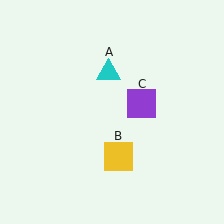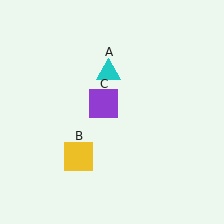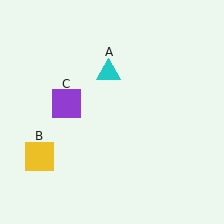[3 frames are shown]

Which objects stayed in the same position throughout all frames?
Cyan triangle (object A) remained stationary.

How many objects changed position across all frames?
2 objects changed position: yellow square (object B), purple square (object C).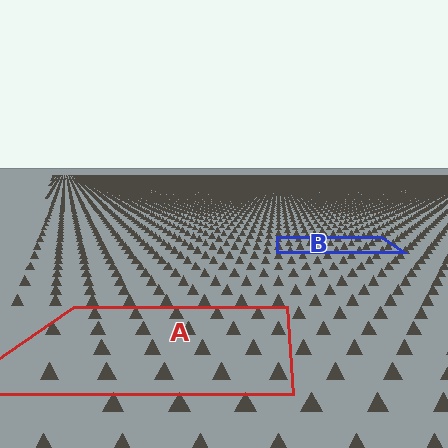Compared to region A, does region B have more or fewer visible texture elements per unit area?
Region B has more texture elements per unit area — they are packed more densely because it is farther away.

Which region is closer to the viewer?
Region A is closer. The texture elements there are larger and more spread out.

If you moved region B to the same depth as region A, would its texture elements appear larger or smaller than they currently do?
They would appear larger. At a closer depth, the same texture elements are projected at a bigger on-screen size.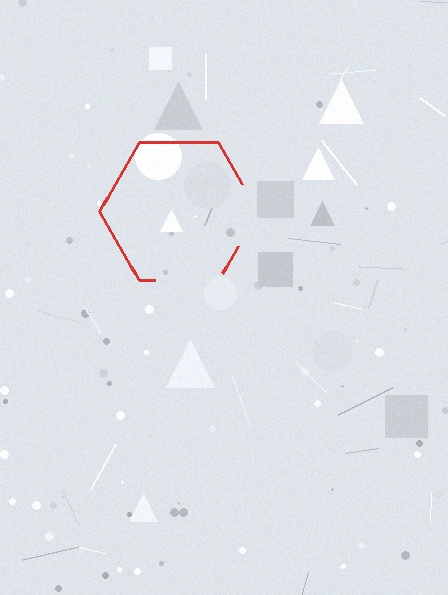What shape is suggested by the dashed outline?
The dashed outline suggests a hexagon.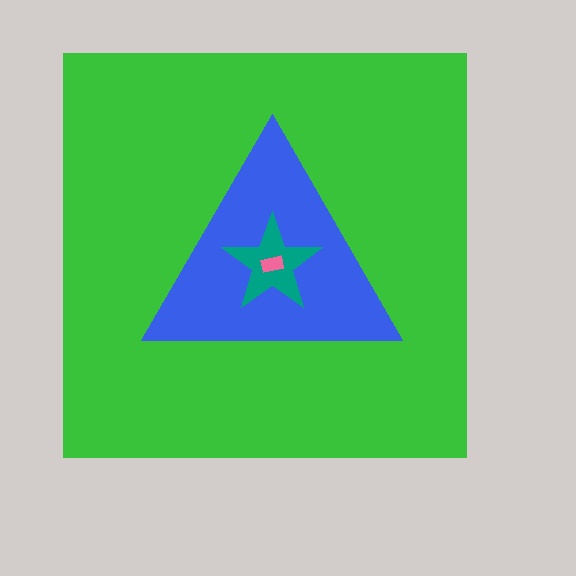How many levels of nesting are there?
4.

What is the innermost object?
The pink rectangle.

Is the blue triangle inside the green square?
Yes.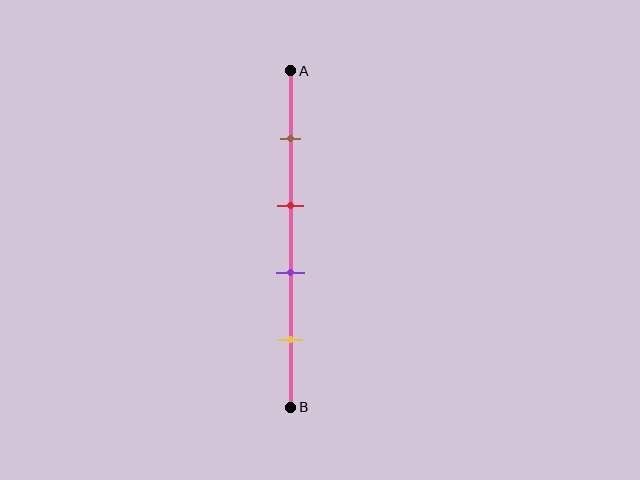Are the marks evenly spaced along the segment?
Yes, the marks are approximately evenly spaced.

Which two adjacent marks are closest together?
The red and purple marks are the closest adjacent pair.